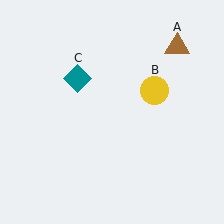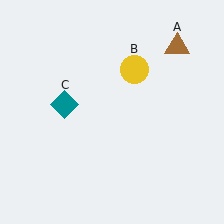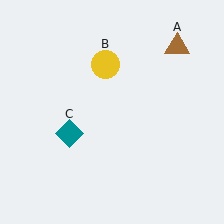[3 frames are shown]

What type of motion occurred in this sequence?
The yellow circle (object B), teal diamond (object C) rotated counterclockwise around the center of the scene.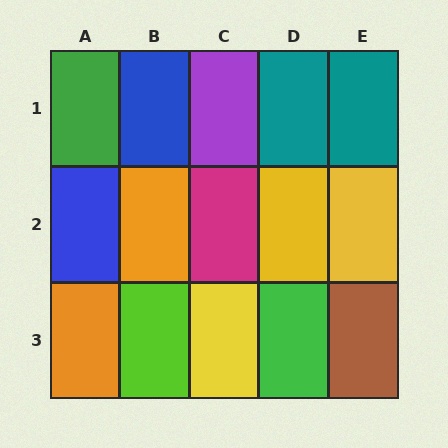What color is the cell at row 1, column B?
Blue.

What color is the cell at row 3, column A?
Orange.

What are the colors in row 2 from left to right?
Blue, orange, magenta, yellow, yellow.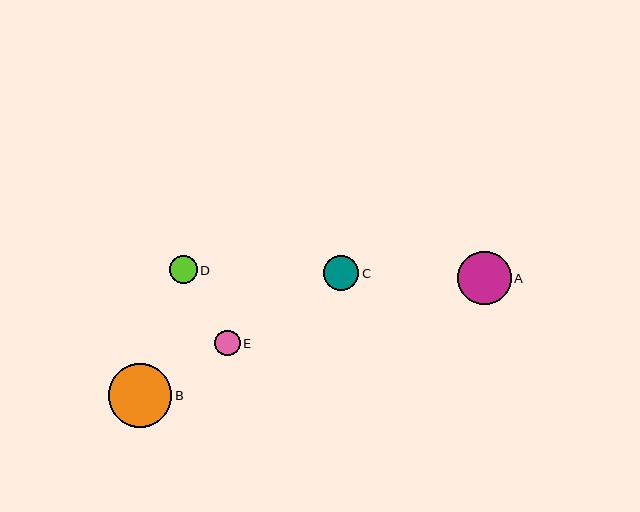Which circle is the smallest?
Circle E is the smallest with a size of approximately 25 pixels.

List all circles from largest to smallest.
From largest to smallest: B, A, C, D, E.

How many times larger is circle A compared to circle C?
Circle A is approximately 1.5 times the size of circle C.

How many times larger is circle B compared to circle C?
Circle B is approximately 1.8 times the size of circle C.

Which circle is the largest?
Circle B is the largest with a size of approximately 63 pixels.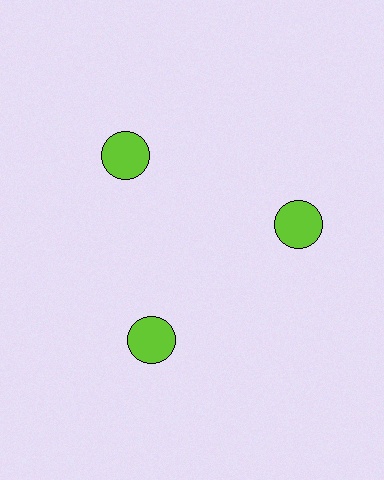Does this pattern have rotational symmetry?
Yes, this pattern has 3-fold rotational symmetry. It looks the same after rotating 120 degrees around the center.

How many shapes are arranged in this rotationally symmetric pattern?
There are 3 shapes, arranged in 3 groups of 1.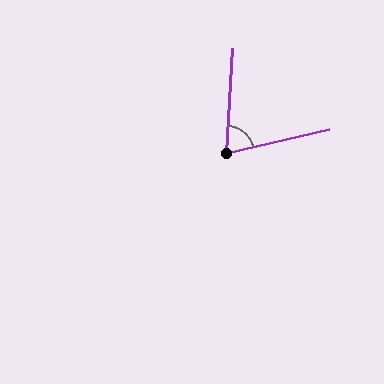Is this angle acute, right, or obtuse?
It is acute.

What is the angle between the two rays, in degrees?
Approximately 73 degrees.